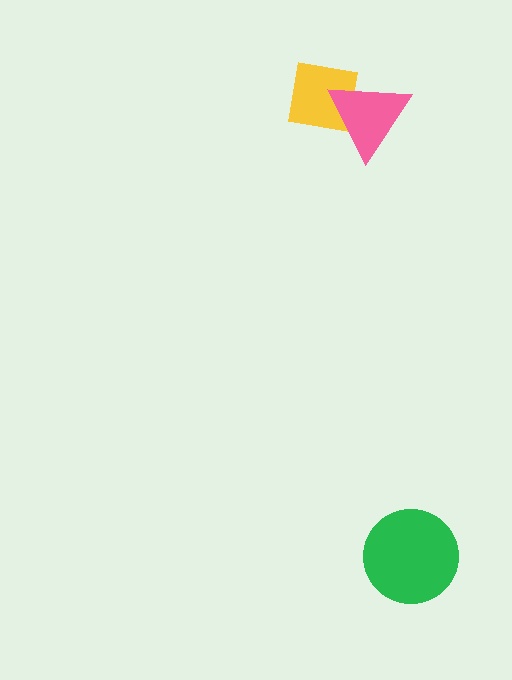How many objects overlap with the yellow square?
1 object overlaps with the yellow square.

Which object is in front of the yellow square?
The pink triangle is in front of the yellow square.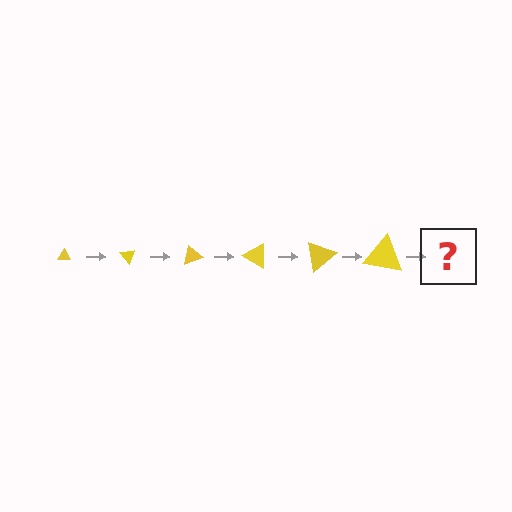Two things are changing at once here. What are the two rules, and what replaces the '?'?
The two rules are that the triangle grows larger each step and it rotates 50 degrees each step. The '?' should be a triangle, larger than the previous one and rotated 300 degrees from the start.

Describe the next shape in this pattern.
It should be a triangle, larger than the previous one and rotated 300 degrees from the start.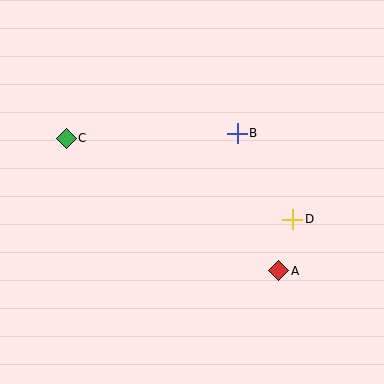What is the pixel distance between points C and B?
The distance between C and B is 171 pixels.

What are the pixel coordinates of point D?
Point D is at (293, 219).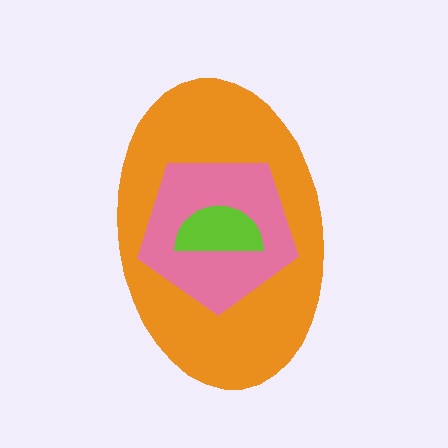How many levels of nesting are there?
3.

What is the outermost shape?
The orange ellipse.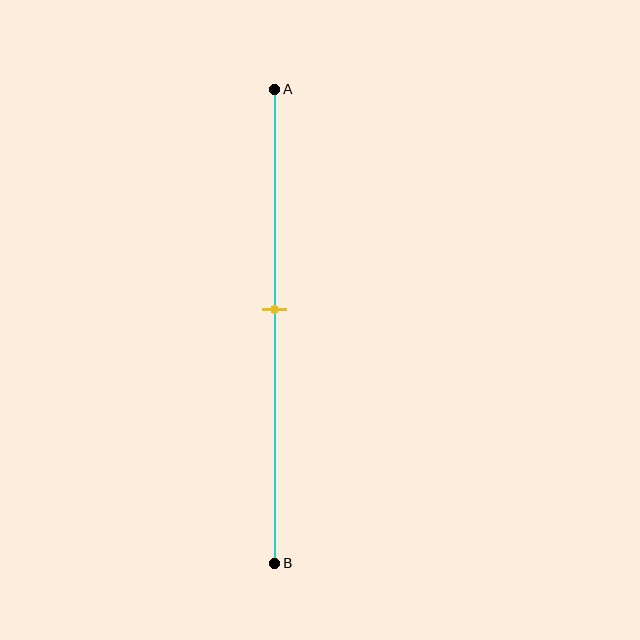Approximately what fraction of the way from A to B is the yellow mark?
The yellow mark is approximately 45% of the way from A to B.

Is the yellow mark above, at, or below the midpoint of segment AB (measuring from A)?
The yellow mark is above the midpoint of segment AB.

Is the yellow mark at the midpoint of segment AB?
No, the mark is at about 45% from A, not at the 50% midpoint.